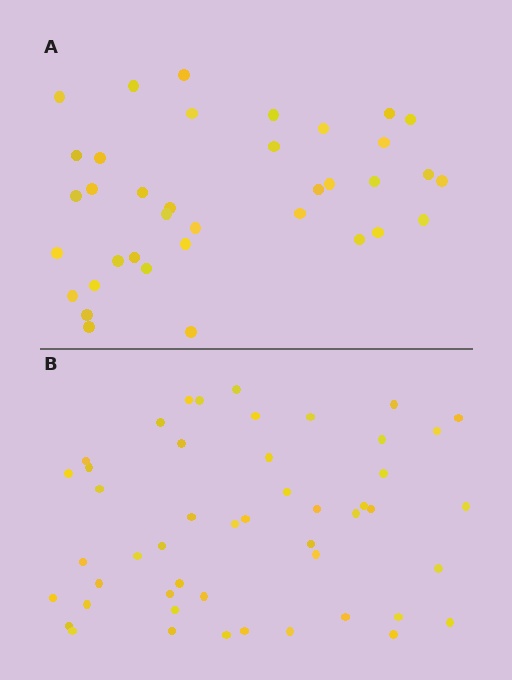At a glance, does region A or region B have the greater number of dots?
Region B (the bottom region) has more dots.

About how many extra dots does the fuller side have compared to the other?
Region B has roughly 12 or so more dots than region A.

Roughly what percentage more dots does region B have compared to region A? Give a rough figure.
About 30% more.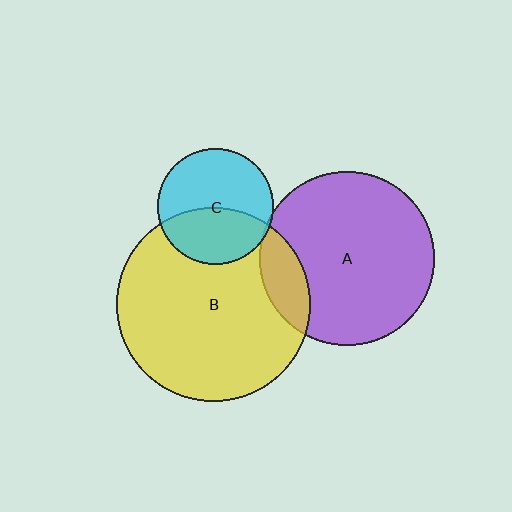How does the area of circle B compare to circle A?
Approximately 1.2 times.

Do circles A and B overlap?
Yes.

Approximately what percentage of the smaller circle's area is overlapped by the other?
Approximately 15%.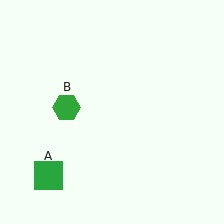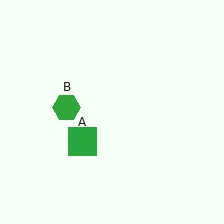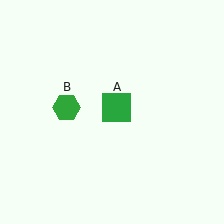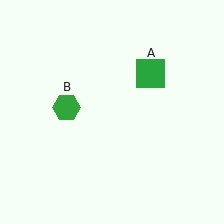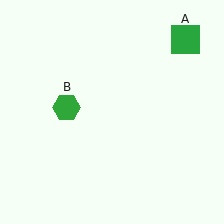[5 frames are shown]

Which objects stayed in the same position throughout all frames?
Green hexagon (object B) remained stationary.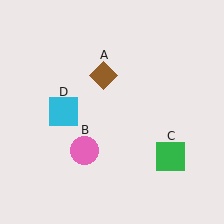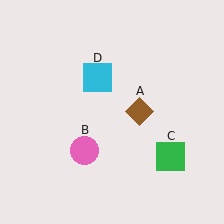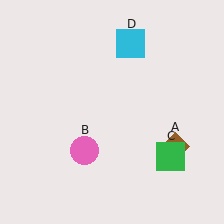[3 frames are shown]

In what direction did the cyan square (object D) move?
The cyan square (object D) moved up and to the right.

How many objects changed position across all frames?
2 objects changed position: brown diamond (object A), cyan square (object D).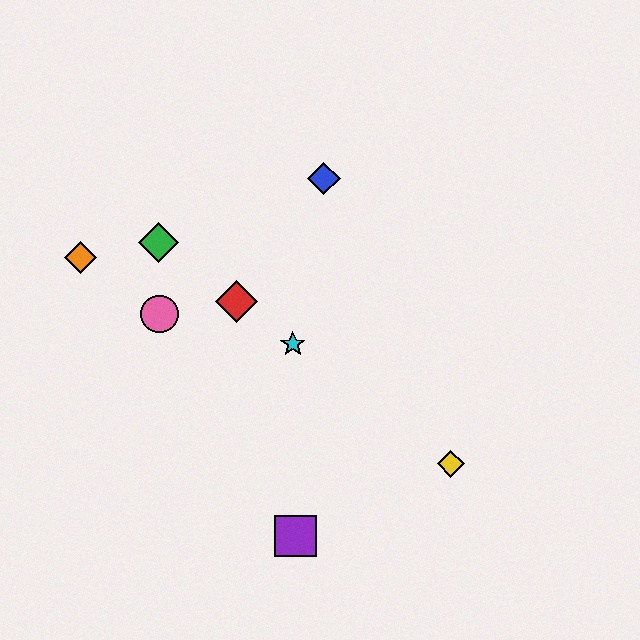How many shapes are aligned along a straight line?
4 shapes (the red diamond, the green diamond, the yellow diamond, the cyan star) are aligned along a straight line.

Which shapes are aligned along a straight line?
The red diamond, the green diamond, the yellow diamond, the cyan star are aligned along a straight line.